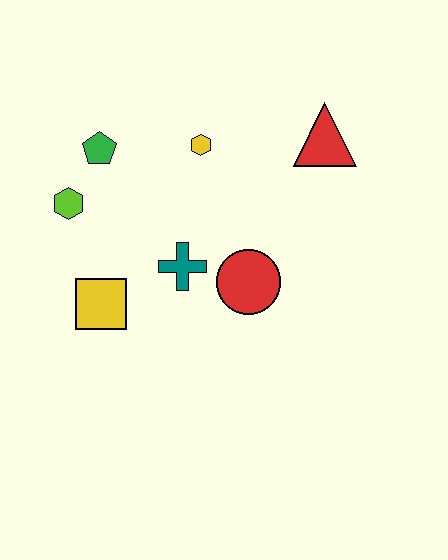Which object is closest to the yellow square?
The teal cross is closest to the yellow square.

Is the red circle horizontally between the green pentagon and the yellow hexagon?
No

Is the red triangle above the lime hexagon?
Yes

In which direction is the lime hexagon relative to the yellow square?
The lime hexagon is above the yellow square.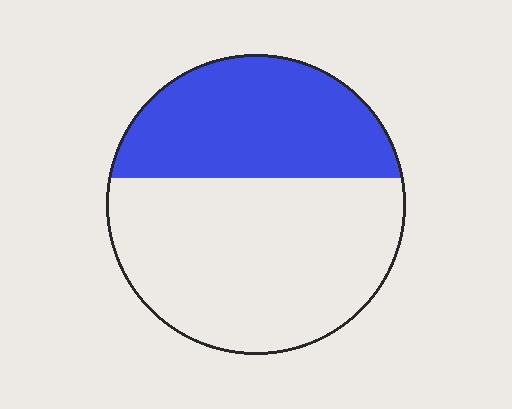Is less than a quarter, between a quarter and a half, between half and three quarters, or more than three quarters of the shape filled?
Between a quarter and a half.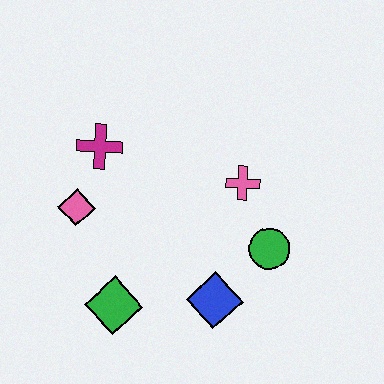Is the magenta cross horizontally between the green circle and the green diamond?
No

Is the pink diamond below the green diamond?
No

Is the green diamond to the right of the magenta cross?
Yes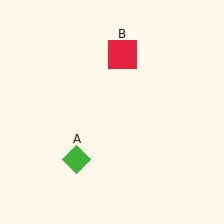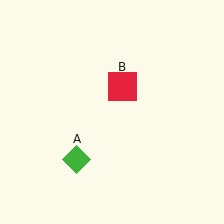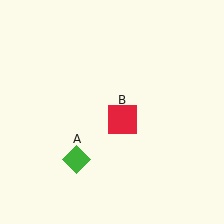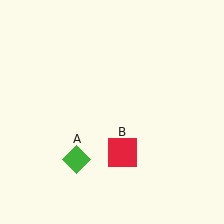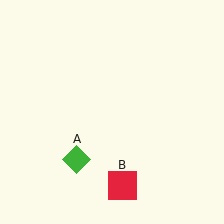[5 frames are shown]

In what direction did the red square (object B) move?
The red square (object B) moved down.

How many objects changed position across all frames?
1 object changed position: red square (object B).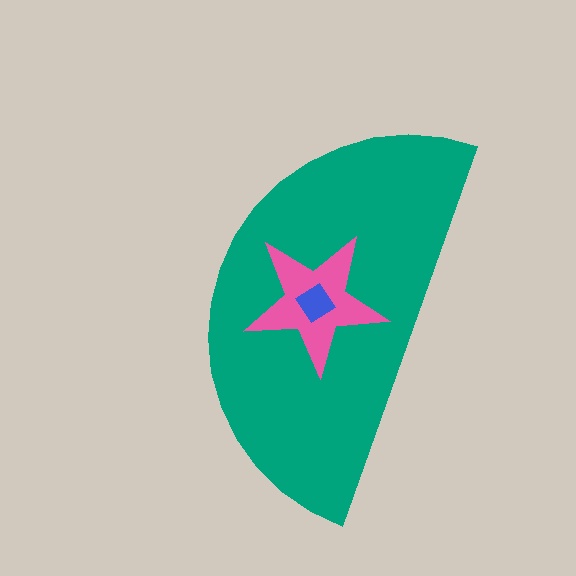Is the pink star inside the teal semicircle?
Yes.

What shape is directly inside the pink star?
The blue diamond.